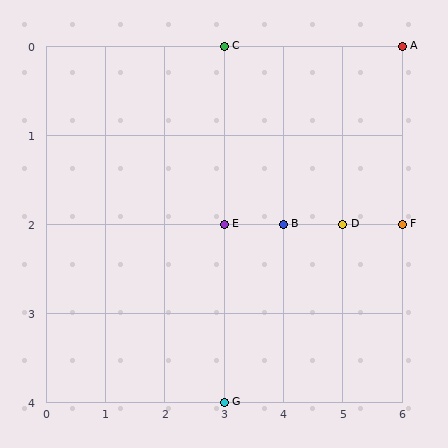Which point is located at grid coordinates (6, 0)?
Point A is at (6, 0).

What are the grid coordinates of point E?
Point E is at grid coordinates (3, 2).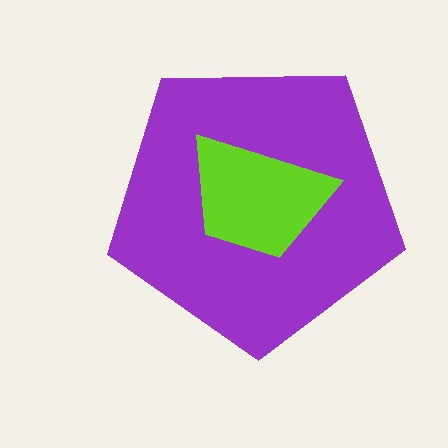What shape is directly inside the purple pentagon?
The lime trapezoid.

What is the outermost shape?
The purple pentagon.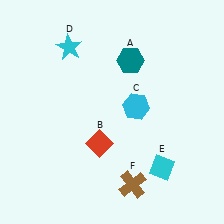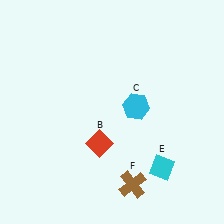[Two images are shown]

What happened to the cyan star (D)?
The cyan star (D) was removed in Image 2. It was in the top-left area of Image 1.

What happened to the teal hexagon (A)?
The teal hexagon (A) was removed in Image 2. It was in the top-right area of Image 1.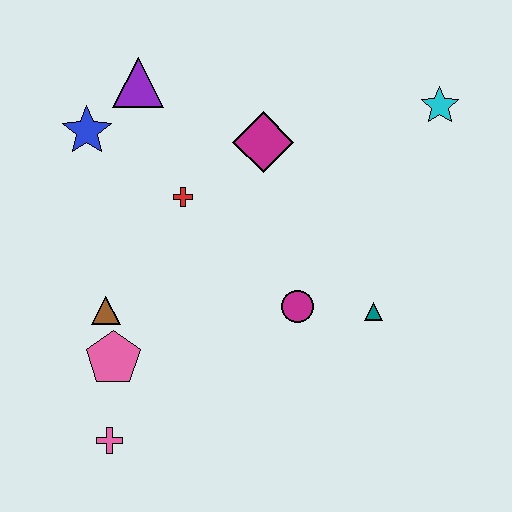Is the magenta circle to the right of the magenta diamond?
Yes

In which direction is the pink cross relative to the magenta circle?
The pink cross is to the left of the magenta circle.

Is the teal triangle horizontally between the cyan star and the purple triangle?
Yes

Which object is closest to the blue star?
The purple triangle is closest to the blue star.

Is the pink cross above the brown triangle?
No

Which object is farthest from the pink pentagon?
The cyan star is farthest from the pink pentagon.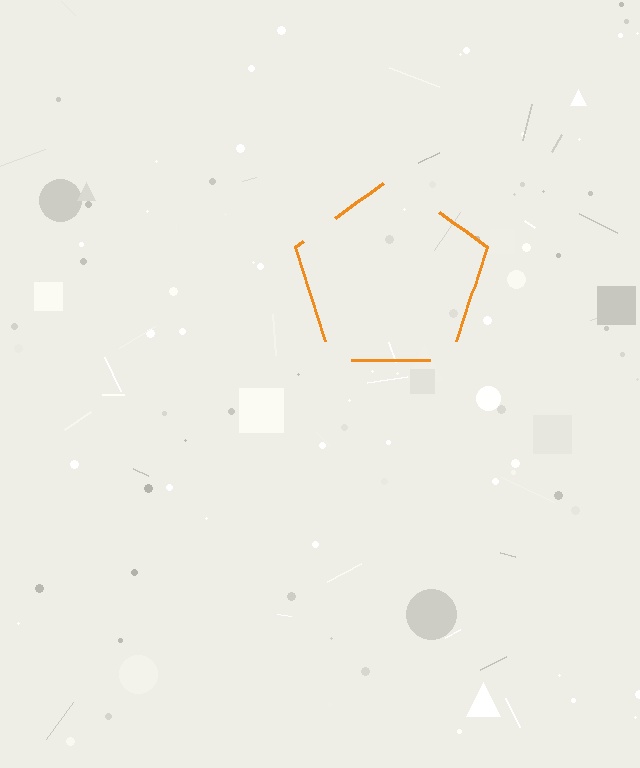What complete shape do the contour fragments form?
The contour fragments form a pentagon.